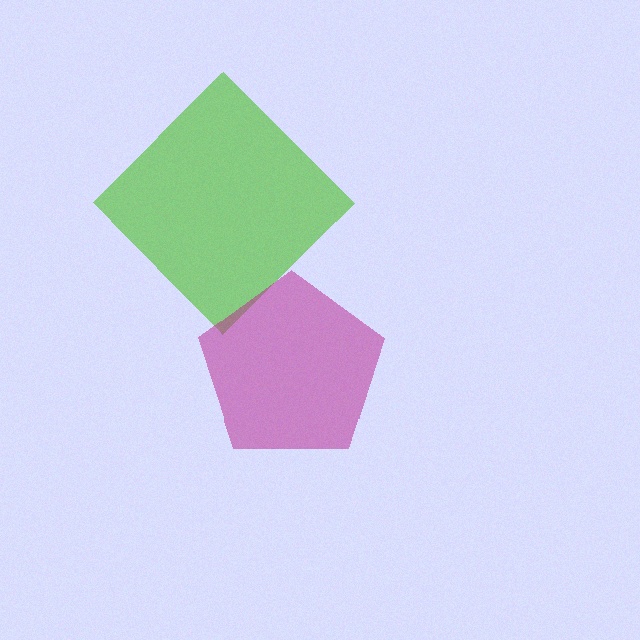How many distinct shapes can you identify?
There are 2 distinct shapes: a lime diamond, a magenta pentagon.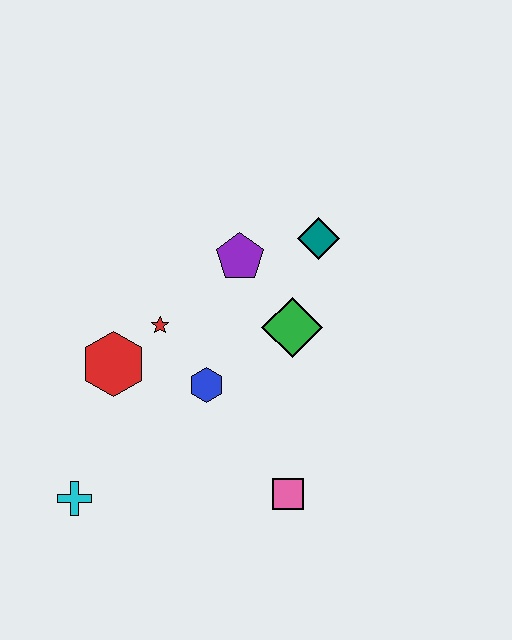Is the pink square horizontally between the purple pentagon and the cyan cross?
No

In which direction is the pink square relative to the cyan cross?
The pink square is to the right of the cyan cross.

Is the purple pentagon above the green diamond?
Yes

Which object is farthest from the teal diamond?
The cyan cross is farthest from the teal diamond.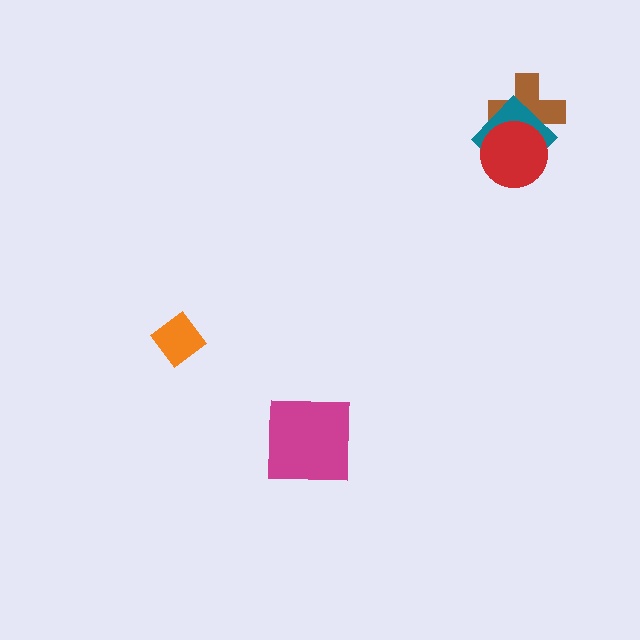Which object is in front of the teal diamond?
The red circle is in front of the teal diamond.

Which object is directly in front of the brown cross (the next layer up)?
The teal diamond is directly in front of the brown cross.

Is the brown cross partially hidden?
Yes, it is partially covered by another shape.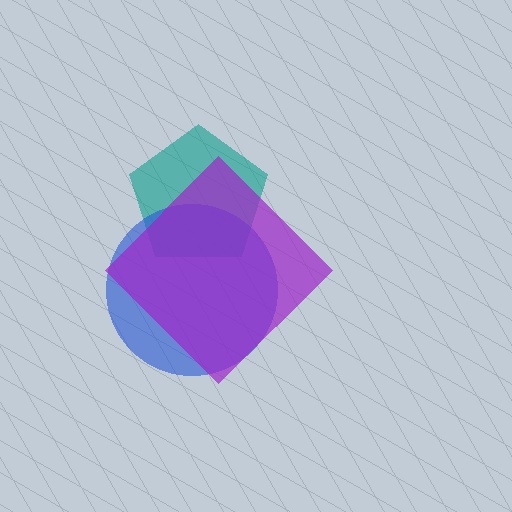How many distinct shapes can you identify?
There are 3 distinct shapes: a teal pentagon, a blue circle, a purple diamond.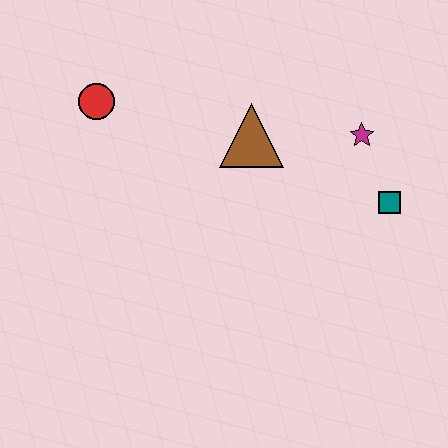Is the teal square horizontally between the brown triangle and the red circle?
No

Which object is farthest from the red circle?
The teal square is farthest from the red circle.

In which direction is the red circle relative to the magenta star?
The red circle is to the left of the magenta star.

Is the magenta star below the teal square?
No